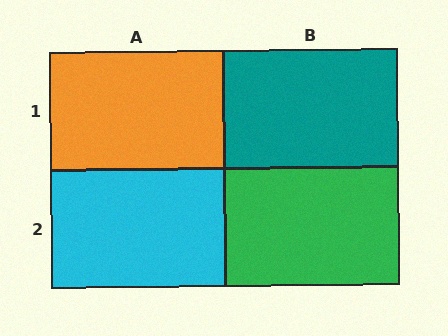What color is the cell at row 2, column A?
Cyan.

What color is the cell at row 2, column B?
Green.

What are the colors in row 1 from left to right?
Orange, teal.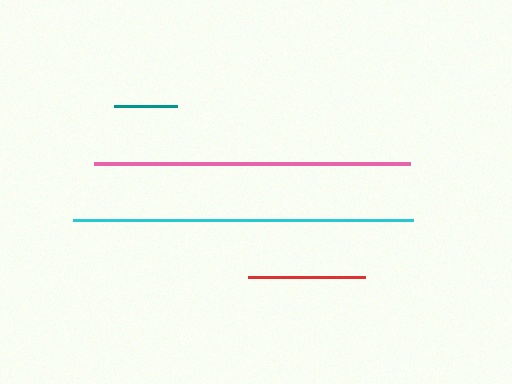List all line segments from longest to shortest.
From longest to shortest: cyan, pink, red, teal.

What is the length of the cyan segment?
The cyan segment is approximately 340 pixels long.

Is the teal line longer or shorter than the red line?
The red line is longer than the teal line.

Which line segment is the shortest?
The teal line is the shortest at approximately 64 pixels.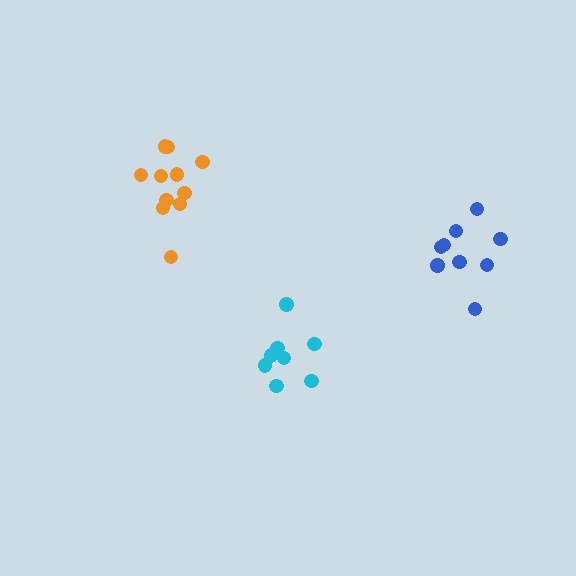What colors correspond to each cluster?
The clusters are colored: cyan, orange, blue.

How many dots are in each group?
Group 1: 8 dots, Group 2: 11 dots, Group 3: 9 dots (28 total).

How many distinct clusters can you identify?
There are 3 distinct clusters.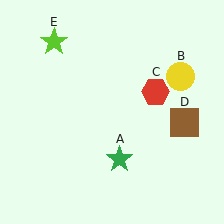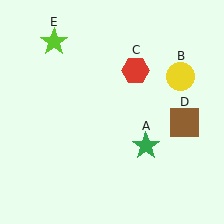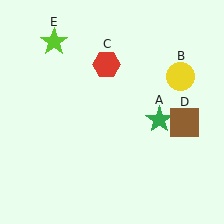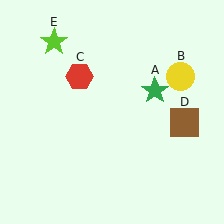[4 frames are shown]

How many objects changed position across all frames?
2 objects changed position: green star (object A), red hexagon (object C).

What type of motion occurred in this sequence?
The green star (object A), red hexagon (object C) rotated counterclockwise around the center of the scene.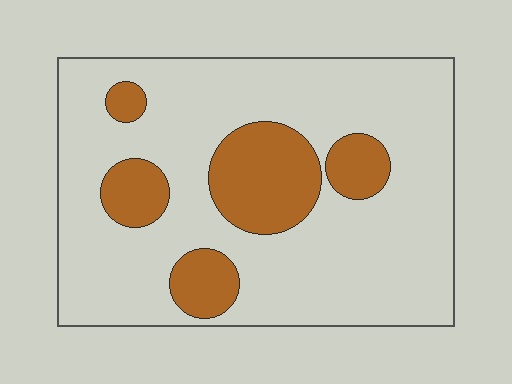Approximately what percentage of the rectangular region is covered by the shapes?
Approximately 20%.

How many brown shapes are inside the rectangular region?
5.